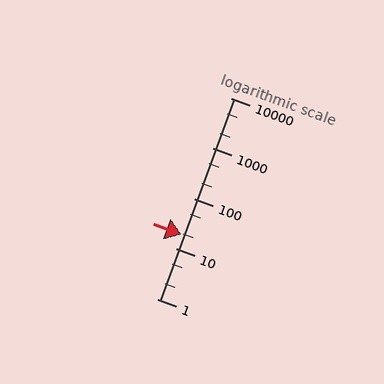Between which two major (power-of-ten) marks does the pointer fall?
The pointer is between 10 and 100.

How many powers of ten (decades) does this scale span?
The scale spans 4 decades, from 1 to 10000.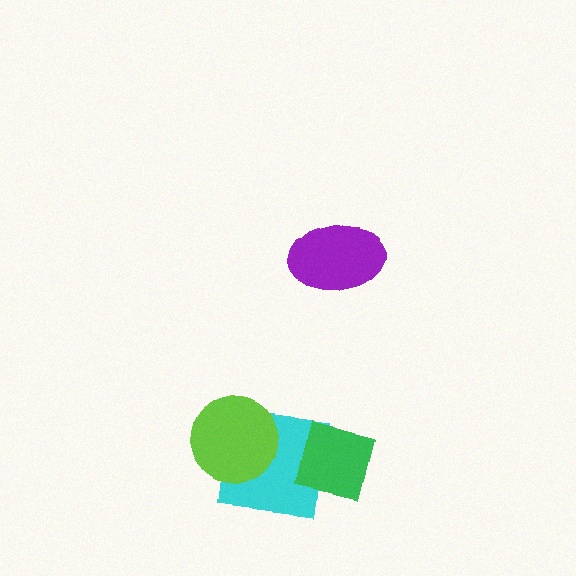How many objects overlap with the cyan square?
2 objects overlap with the cyan square.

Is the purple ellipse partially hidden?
No, no other shape covers it.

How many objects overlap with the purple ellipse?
0 objects overlap with the purple ellipse.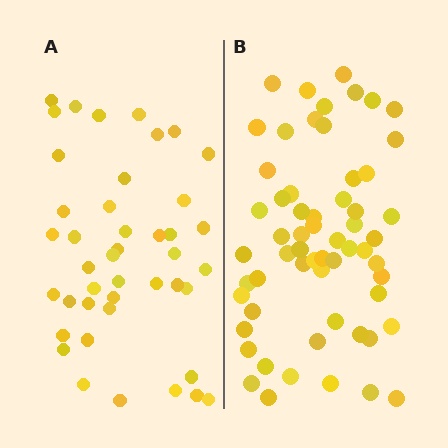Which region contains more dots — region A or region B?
Region B (the right region) has more dots.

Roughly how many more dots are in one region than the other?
Region B has approximately 15 more dots than region A.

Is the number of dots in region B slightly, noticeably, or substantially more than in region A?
Region B has noticeably more, but not dramatically so. The ratio is roughly 1.4 to 1.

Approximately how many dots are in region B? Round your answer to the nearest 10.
About 60 dots.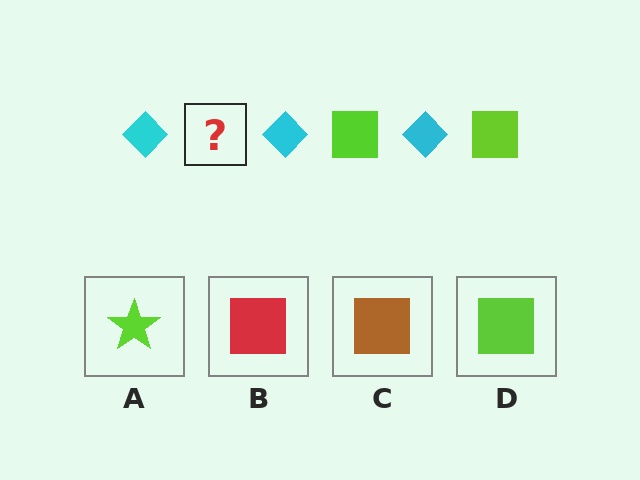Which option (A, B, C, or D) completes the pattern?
D.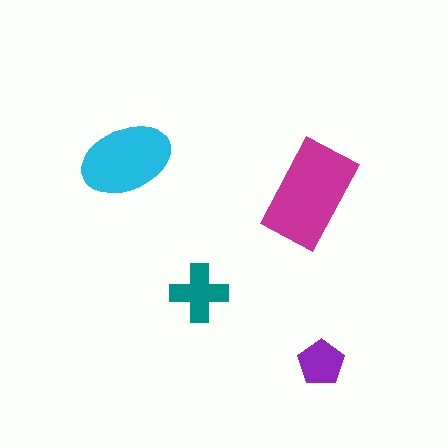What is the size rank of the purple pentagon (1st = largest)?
4th.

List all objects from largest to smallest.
The magenta rectangle, the cyan ellipse, the teal cross, the purple pentagon.